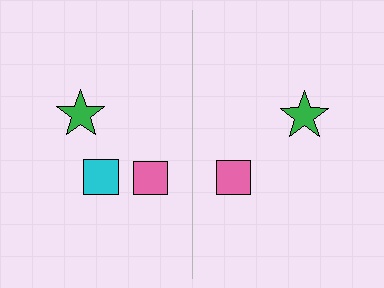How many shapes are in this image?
There are 5 shapes in this image.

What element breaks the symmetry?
A cyan square is missing from the right side.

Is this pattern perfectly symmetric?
No, the pattern is not perfectly symmetric. A cyan square is missing from the right side.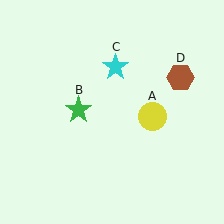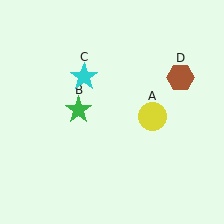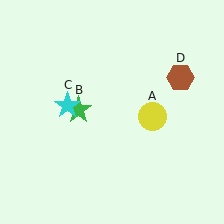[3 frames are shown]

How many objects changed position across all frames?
1 object changed position: cyan star (object C).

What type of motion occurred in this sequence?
The cyan star (object C) rotated counterclockwise around the center of the scene.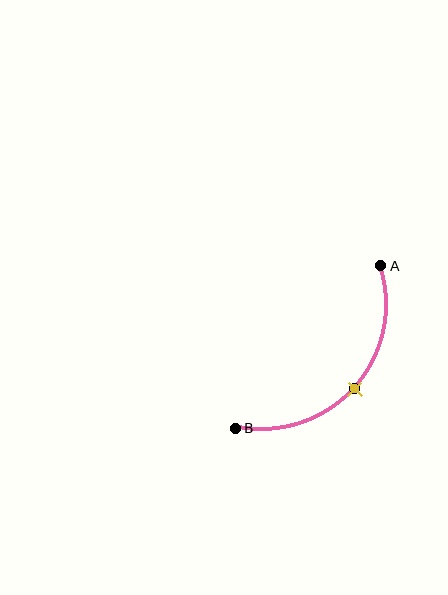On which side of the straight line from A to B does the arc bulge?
The arc bulges below and to the right of the straight line connecting A and B.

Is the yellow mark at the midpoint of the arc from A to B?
Yes. The yellow mark lies on the arc at equal arc-length from both A and B — it is the arc midpoint.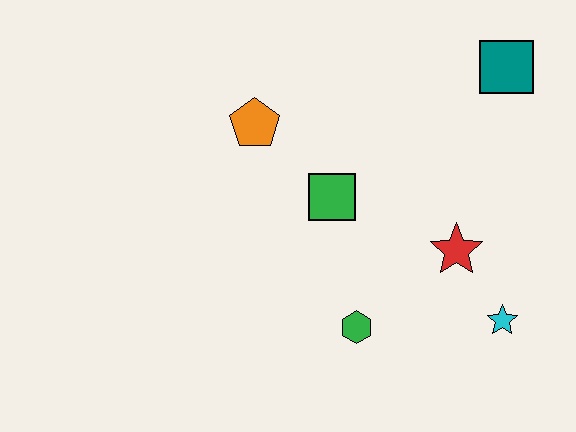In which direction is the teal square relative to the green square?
The teal square is to the right of the green square.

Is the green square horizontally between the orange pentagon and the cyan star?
Yes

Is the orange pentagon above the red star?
Yes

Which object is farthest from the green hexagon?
The teal square is farthest from the green hexagon.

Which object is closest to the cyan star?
The red star is closest to the cyan star.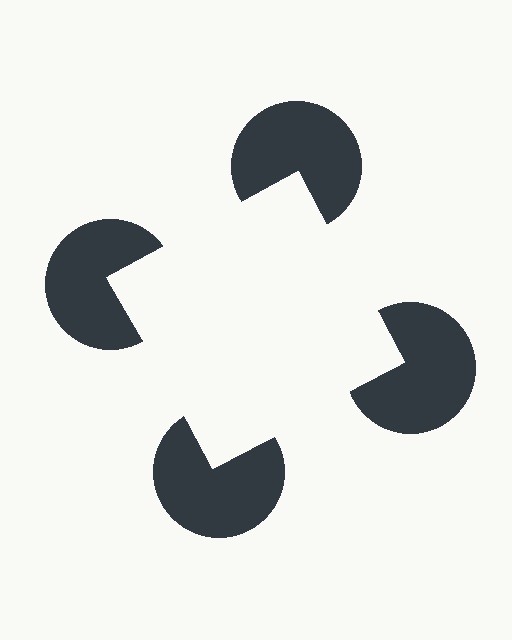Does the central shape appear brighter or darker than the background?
It typically appears slightly brighter than the background, even though no actual brightness change is drawn.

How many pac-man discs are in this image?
There are 4 — one at each vertex of the illusory square.